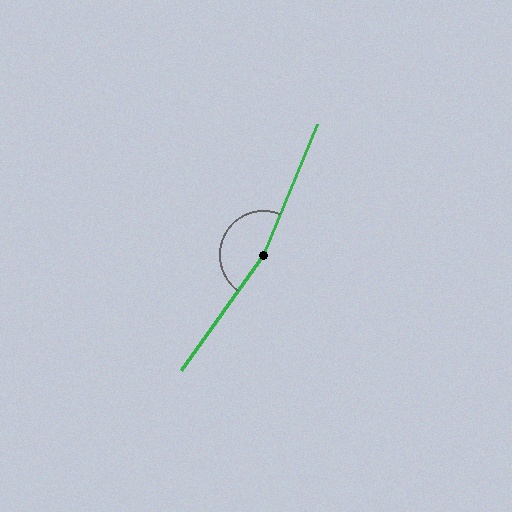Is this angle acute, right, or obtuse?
It is obtuse.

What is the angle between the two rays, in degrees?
Approximately 167 degrees.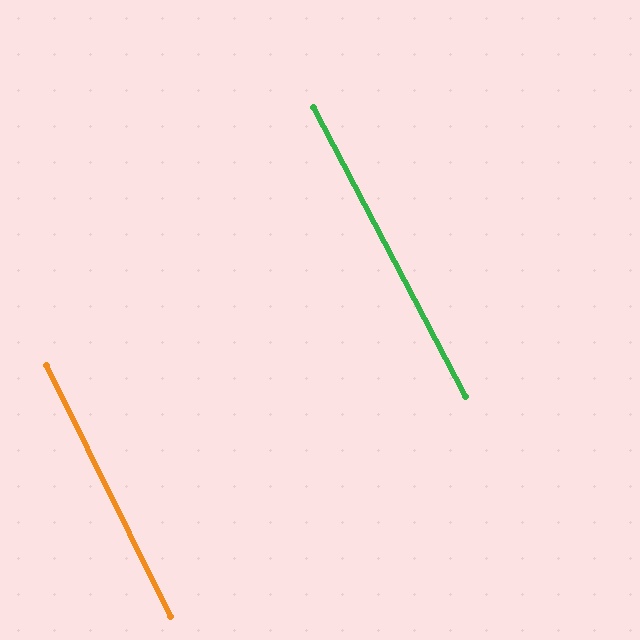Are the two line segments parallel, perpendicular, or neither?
Parallel — their directions differ by only 1.6°.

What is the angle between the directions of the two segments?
Approximately 2 degrees.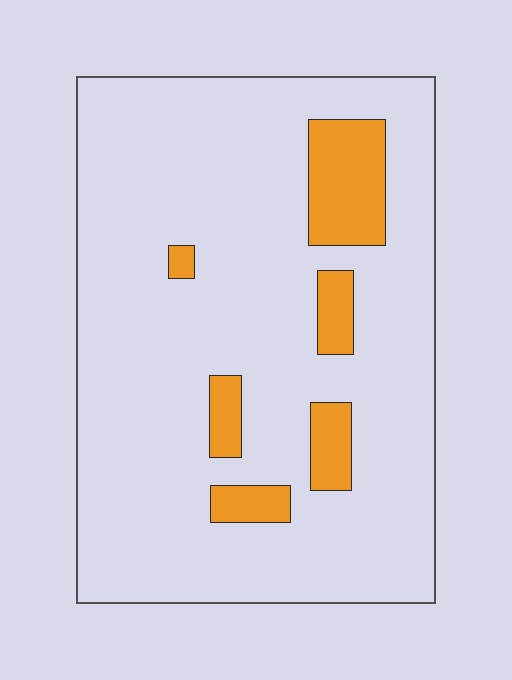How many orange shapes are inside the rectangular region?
6.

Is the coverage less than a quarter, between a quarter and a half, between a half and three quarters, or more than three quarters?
Less than a quarter.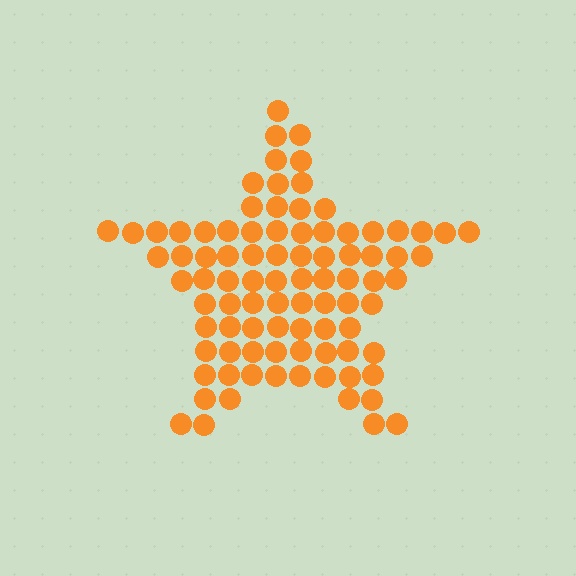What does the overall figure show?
The overall figure shows a star.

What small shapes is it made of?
It is made of small circles.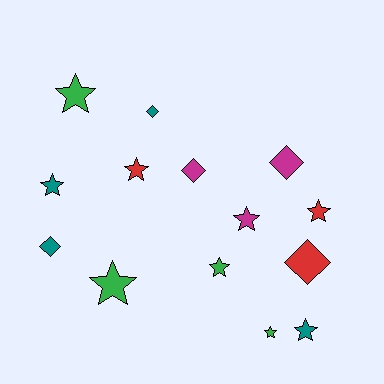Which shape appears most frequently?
Star, with 9 objects.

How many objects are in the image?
There are 14 objects.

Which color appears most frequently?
Green, with 4 objects.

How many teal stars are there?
There are 2 teal stars.